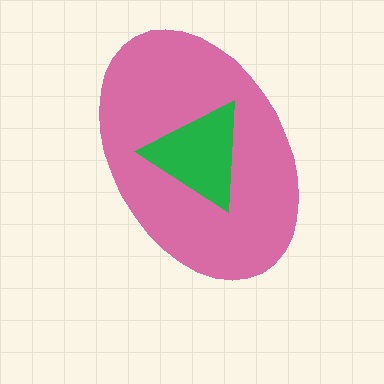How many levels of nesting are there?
2.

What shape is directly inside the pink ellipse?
The green triangle.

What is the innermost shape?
The green triangle.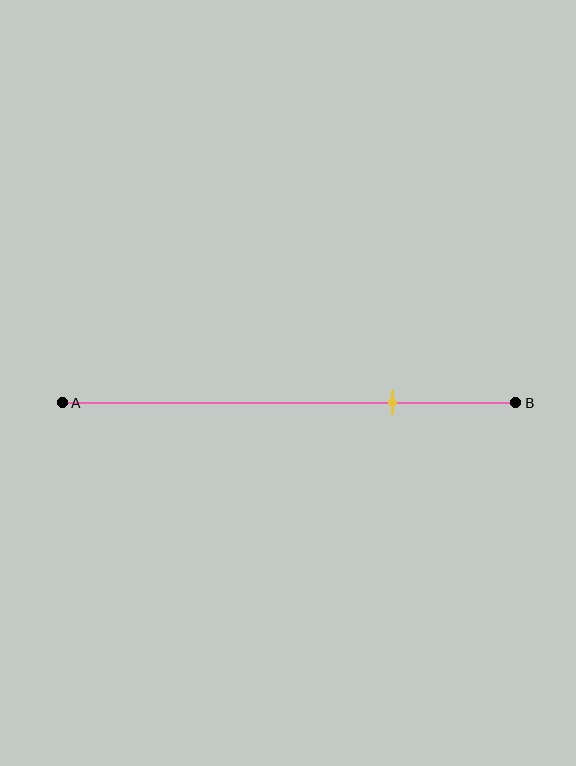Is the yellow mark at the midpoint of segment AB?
No, the mark is at about 75% from A, not at the 50% midpoint.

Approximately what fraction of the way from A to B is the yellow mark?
The yellow mark is approximately 75% of the way from A to B.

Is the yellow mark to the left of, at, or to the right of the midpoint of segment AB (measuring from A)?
The yellow mark is to the right of the midpoint of segment AB.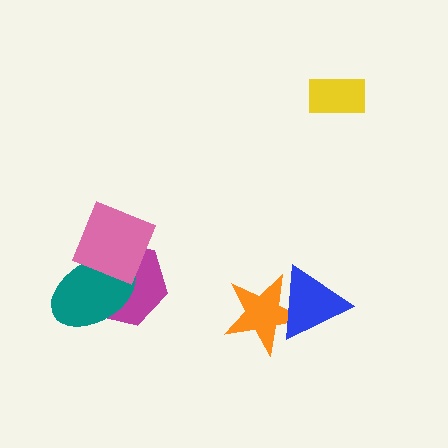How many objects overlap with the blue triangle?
1 object overlaps with the blue triangle.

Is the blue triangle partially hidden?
No, no other shape covers it.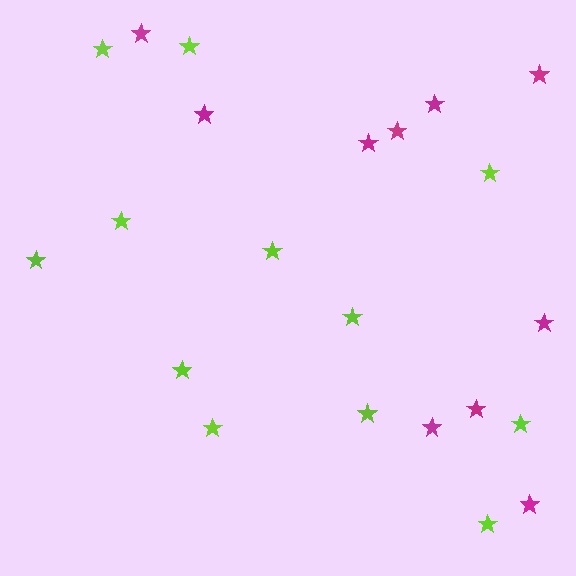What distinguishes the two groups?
There are 2 groups: one group of lime stars (12) and one group of magenta stars (10).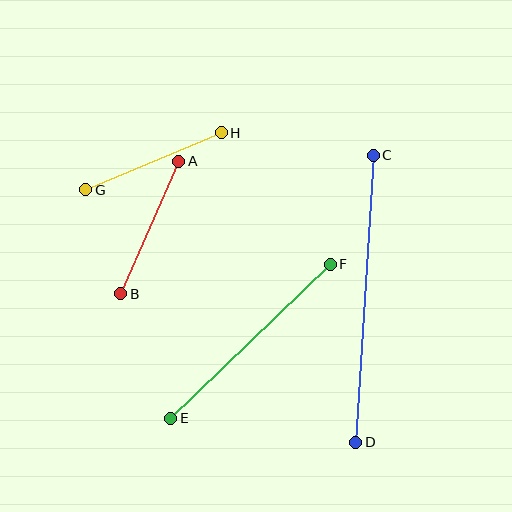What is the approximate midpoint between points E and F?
The midpoint is at approximately (250, 341) pixels.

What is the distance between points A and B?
The distance is approximately 145 pixels.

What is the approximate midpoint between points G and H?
The midpoint is at approximately (154, 161) pixels.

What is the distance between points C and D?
The distance is approximately 287 pixels.